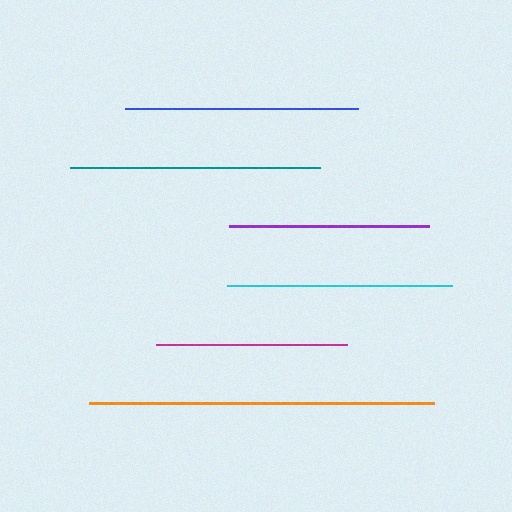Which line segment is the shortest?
The magenta line is the shortest at approximately 191 pixels.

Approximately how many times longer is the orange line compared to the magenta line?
The orange line is approximately 1.8 times the length of the magenta line.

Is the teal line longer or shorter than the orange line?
The orange line is longer than the teal line.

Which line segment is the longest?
The orange line is the longest at approximately 345 pixels.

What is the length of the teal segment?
The teal segment is approximately 250 pixels long.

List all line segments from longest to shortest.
From longest to shortest: orange, teal, blue, cyan, purple, magenta.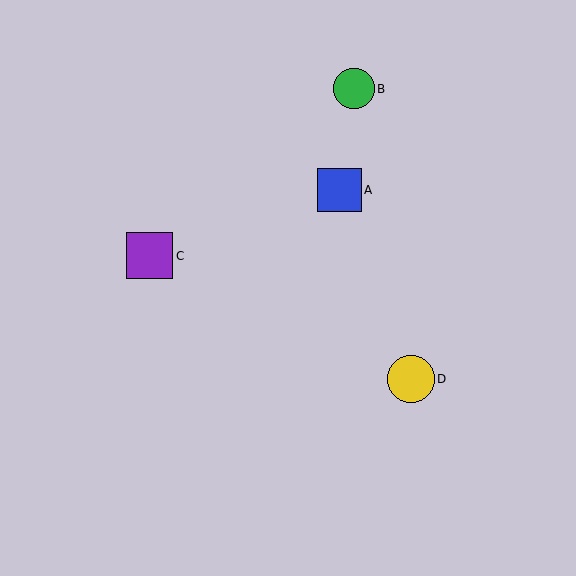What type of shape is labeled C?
Shape C is a purple square.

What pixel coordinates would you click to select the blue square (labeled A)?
Click at (339, 190) to select the blue square A.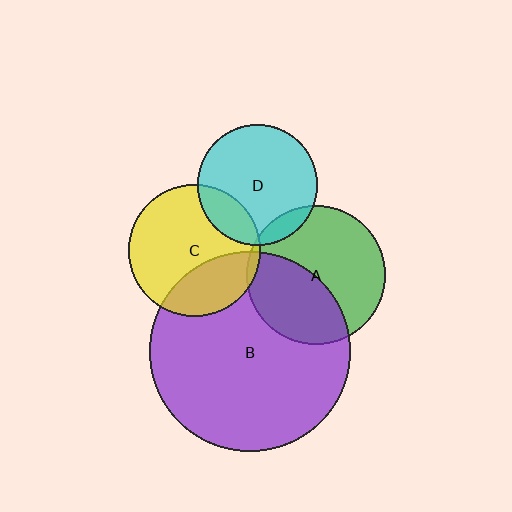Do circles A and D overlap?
Yes.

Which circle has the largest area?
Circle B (purple).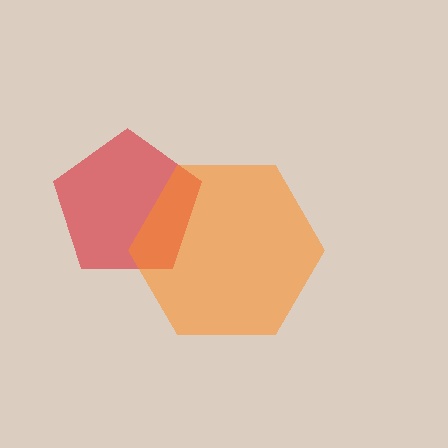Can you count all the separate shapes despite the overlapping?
Yes, there are 2 separate shapes.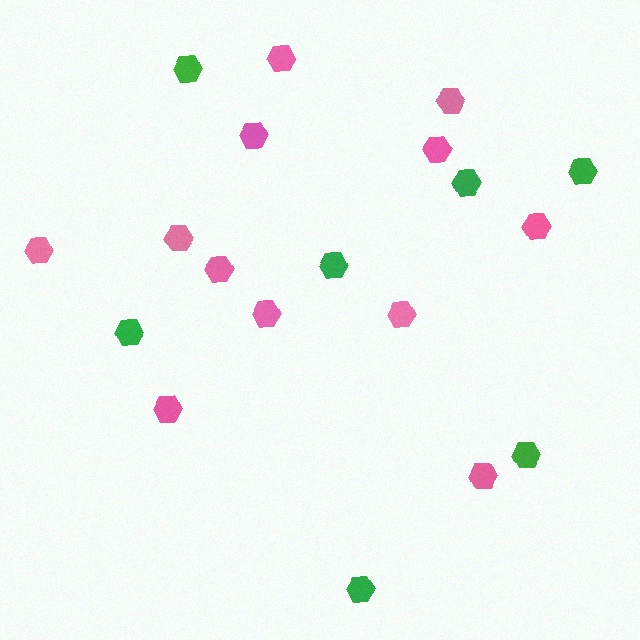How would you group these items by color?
There are 2 groups: one group of pink hexagons (12) and one group of green hexagons (7).